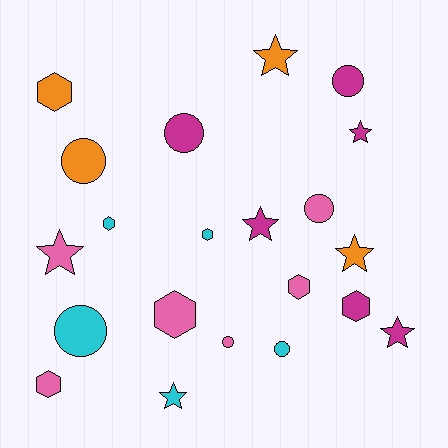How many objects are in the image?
There are 21 objects.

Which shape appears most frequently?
Hexagon, with 7 objects.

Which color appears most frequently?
Pink, with 6 objects.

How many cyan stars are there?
There is 1 cyan star.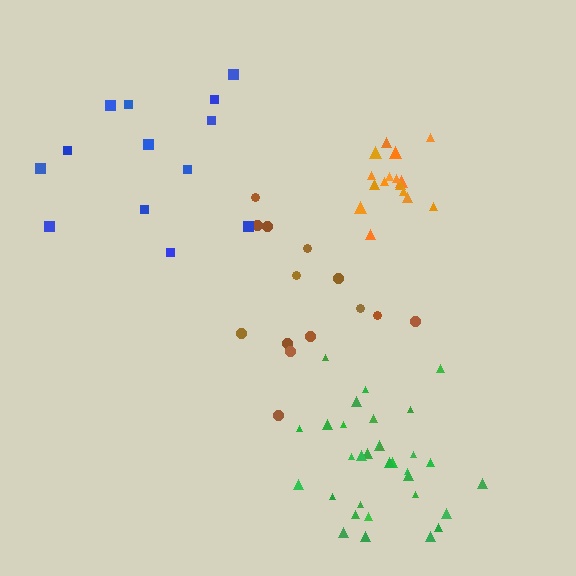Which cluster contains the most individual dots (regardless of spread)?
Green (32).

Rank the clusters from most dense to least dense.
green, orange, brown, blue.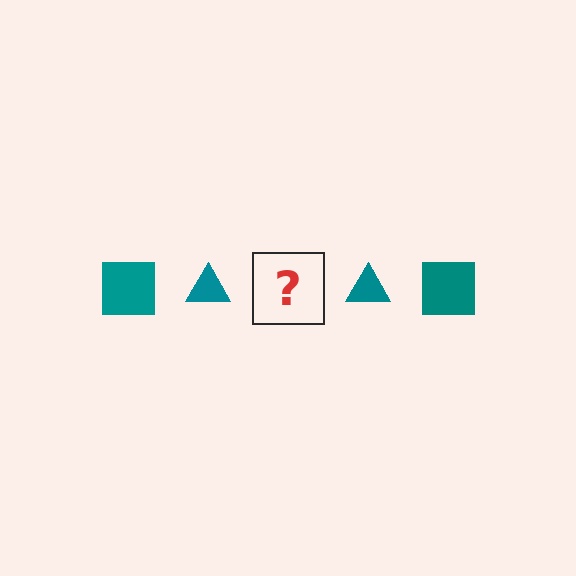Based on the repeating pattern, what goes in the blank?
The blank should be a teal square.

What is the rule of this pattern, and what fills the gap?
The rule is that the pattern cycles through square, triangle shapes in teal. The gap should be filled with a teal square.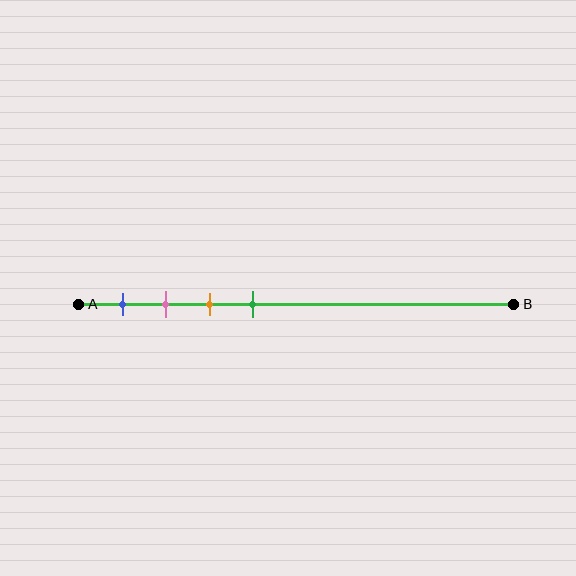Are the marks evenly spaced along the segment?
Yes, the marks are approximately evenly spaced.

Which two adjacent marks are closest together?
The pink and orange marks are the closest adjacent pair.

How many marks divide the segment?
There are 4 marks dividing the segment.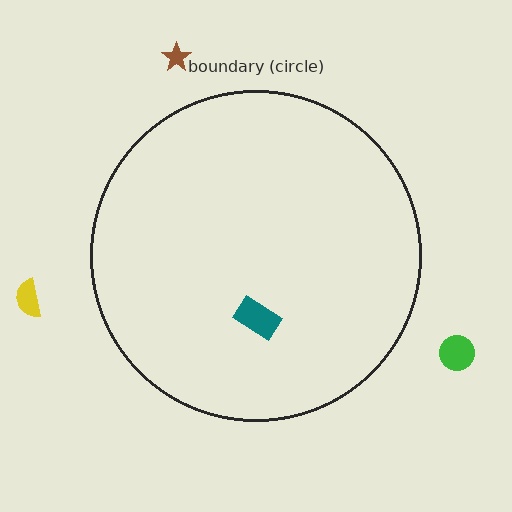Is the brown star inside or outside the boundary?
Outside.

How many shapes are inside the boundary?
1 inside, 3 outside.